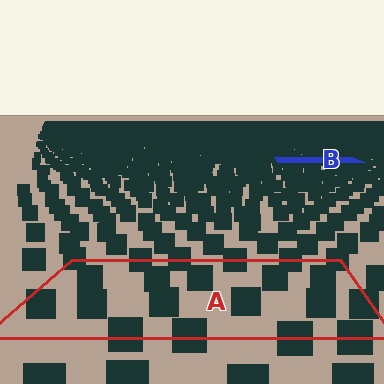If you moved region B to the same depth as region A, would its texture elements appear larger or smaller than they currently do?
They would appear larger. At a closer depth, the same texture elements are projected at a bigger on-screen size.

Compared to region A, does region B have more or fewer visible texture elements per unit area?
Region B has more texture elements per unit area — they are packed more densely because it is farther away.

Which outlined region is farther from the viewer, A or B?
Region B is farther from the viewer — the texture elements inside it appear smaller and more densely packed.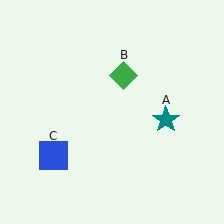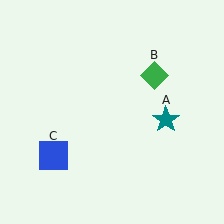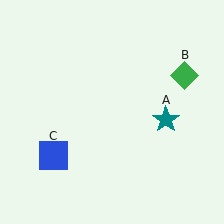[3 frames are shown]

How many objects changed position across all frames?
1 object changed position: green diamond (object B).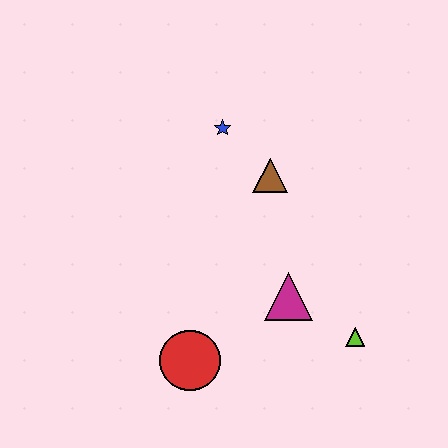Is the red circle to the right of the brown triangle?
No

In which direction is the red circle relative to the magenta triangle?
The red circle is to the left of the magenta triangle.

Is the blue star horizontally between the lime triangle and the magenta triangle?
No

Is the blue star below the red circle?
No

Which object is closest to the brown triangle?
The blue star is closest to the brown triangle.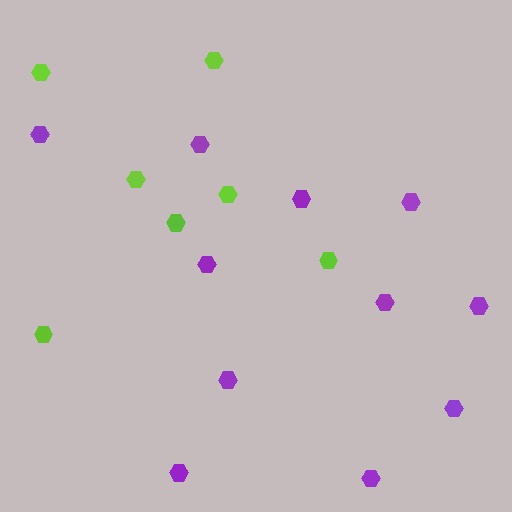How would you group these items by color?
There are 2 groups: one group of lime hexagons (7) and one group of purple hexagons (11).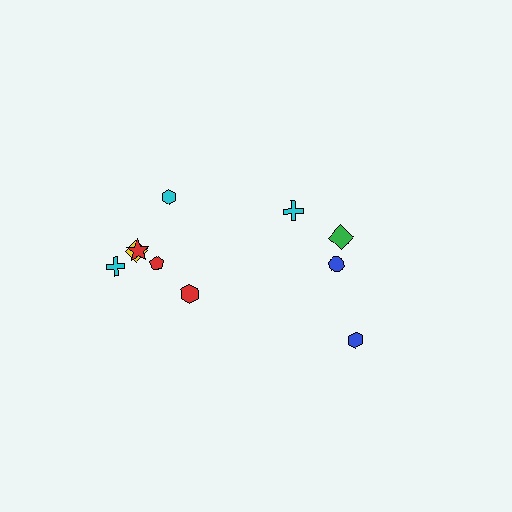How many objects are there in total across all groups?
There are 10 objects.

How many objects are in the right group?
There are 4 objects.